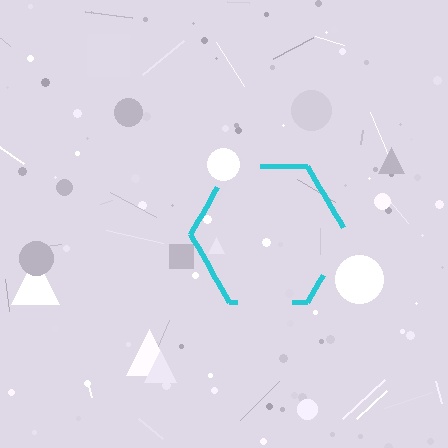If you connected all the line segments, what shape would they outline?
They would outline a hexagon.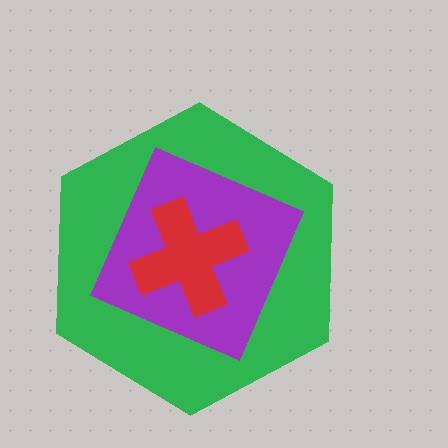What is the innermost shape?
The red cross.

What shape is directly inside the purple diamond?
The red cross.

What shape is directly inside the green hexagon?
The purple diamond.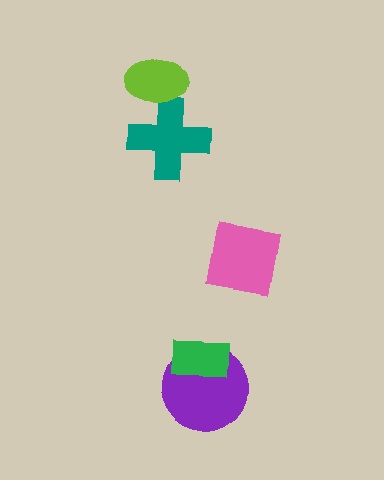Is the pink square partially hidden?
No, no other shape covers it.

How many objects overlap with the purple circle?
1 object overlaps with the purple circle.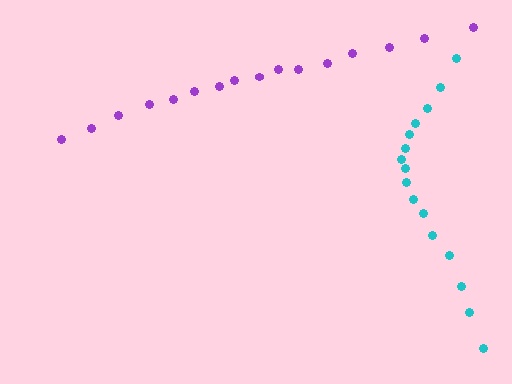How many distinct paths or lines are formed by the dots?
There are 2 distinct paths.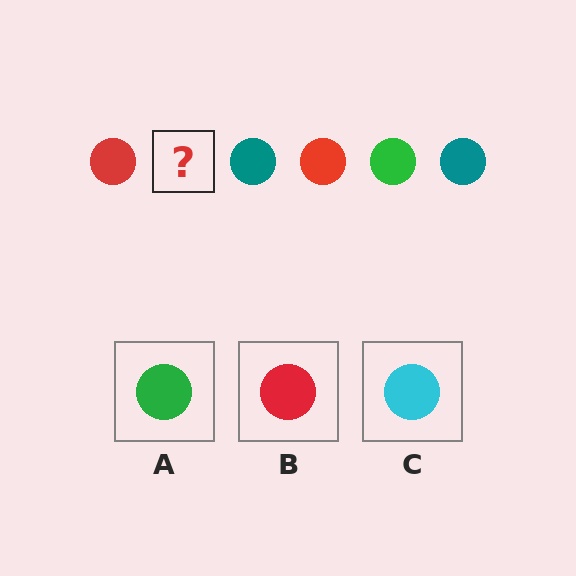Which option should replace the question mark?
Option A.